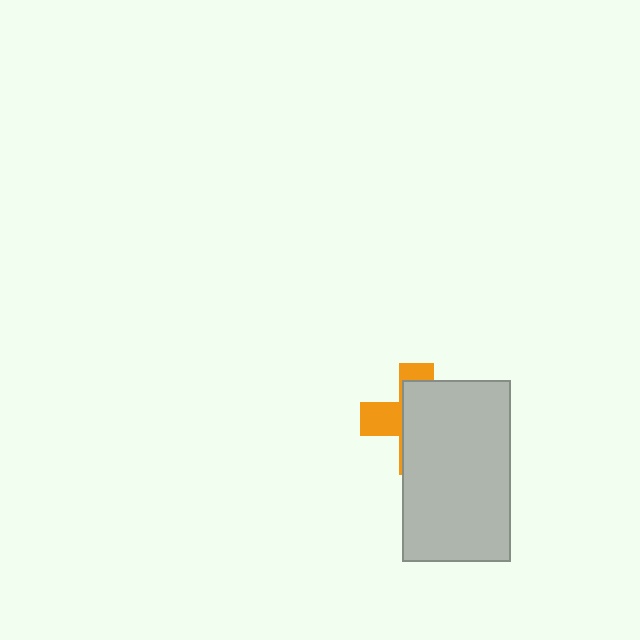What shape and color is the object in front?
The object in front is a light gray rectangle.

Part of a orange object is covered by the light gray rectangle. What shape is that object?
It is a cross.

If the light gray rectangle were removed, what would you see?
You would see the complete orange cross.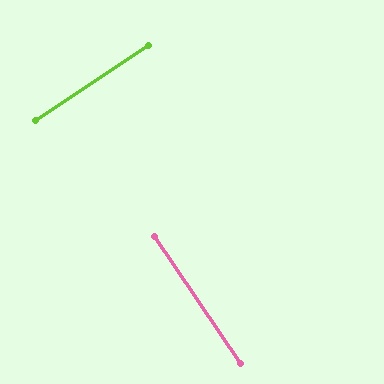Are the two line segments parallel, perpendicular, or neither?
Perpendicular — they meet at approximately 89°.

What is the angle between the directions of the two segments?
Approximately 89 degrees.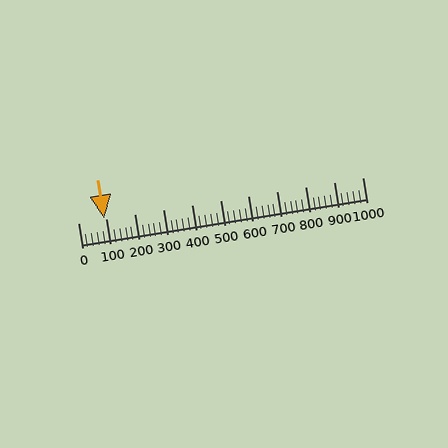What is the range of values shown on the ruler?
The ruler shows values from 0 to 1000.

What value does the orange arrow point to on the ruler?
The orange arrow points to approximately 91.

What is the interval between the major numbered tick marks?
The major tick marks are spaced 100 units apart.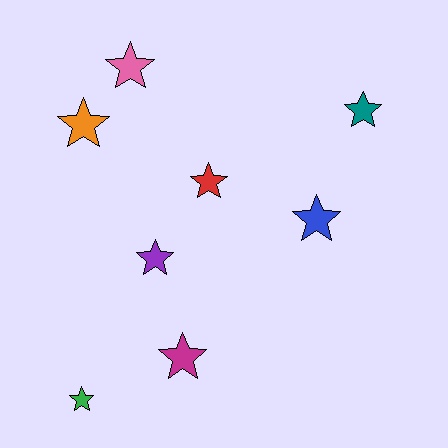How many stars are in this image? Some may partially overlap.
There are 8 stars.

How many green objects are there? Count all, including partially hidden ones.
There is 1 green object.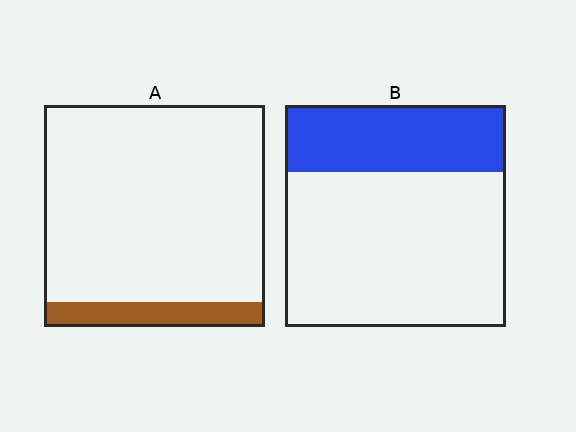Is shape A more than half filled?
No.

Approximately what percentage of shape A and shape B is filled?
A is approximately 10% and B is approximately 30%.